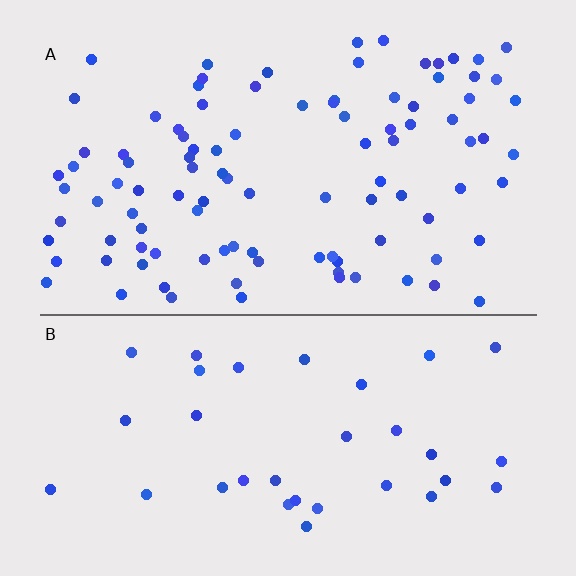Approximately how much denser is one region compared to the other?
Approximately 2.9× — region A over region B.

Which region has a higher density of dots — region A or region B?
A (the top).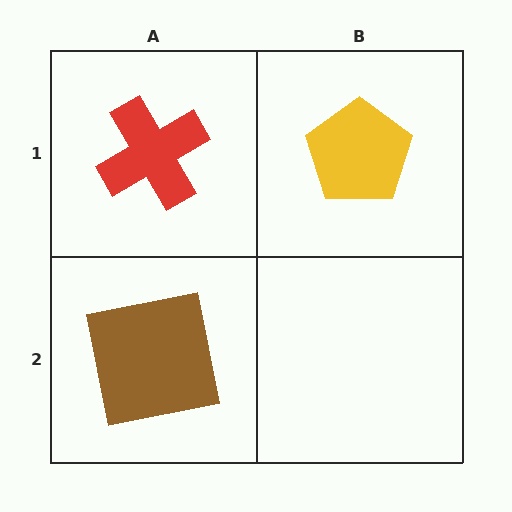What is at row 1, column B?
A yellow pentagon.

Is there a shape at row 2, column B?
No, that cell is empty.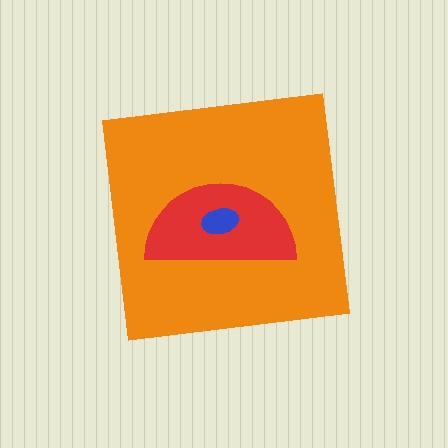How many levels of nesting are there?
3.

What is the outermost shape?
The orange square.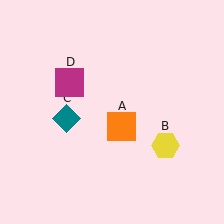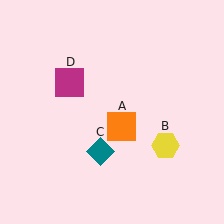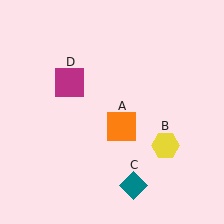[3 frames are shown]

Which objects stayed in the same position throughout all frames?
Orange square (object A) and yellow hexagon (object B) and magenta square (object D) remained stationary.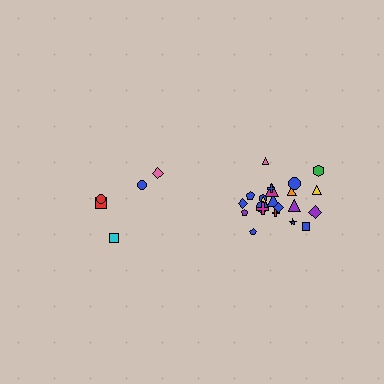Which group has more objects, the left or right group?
The right group.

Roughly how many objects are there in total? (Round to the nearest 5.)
Roughly 25 objects in total.